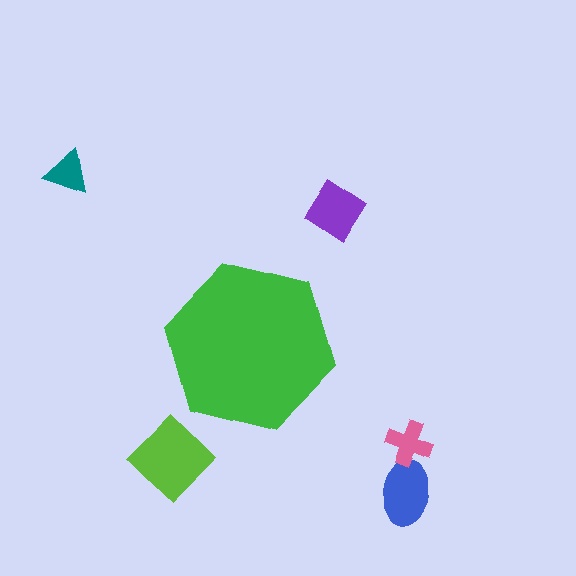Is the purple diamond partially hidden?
No, the purple diamond is fully visible.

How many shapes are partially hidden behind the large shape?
0 shapes are partially hidden.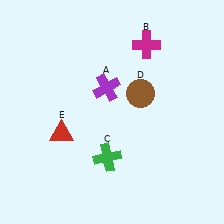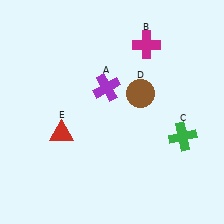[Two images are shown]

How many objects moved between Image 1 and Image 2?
1 object moved between the two images.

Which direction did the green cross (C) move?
The green cross (C) moved right.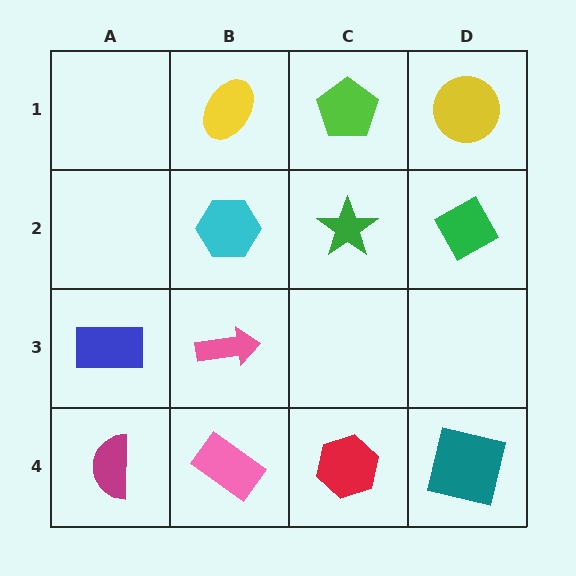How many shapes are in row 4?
4 shapes.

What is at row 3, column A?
A blue rectangle.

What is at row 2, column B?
A cyan hexagon.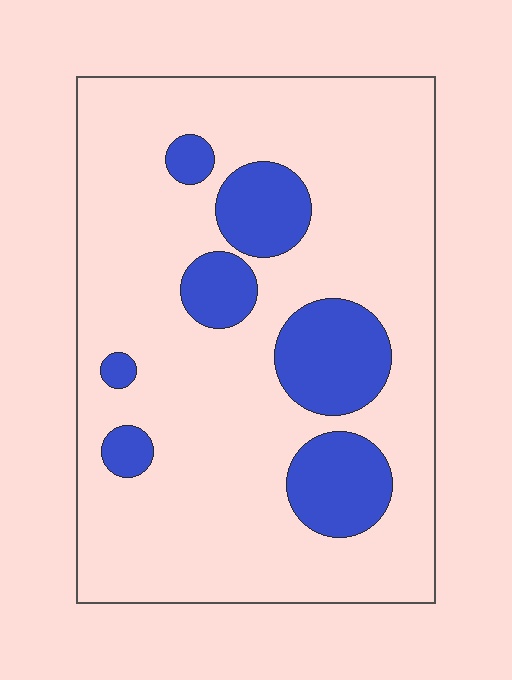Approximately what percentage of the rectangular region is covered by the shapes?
Approximately 20%.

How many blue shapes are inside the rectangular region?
7.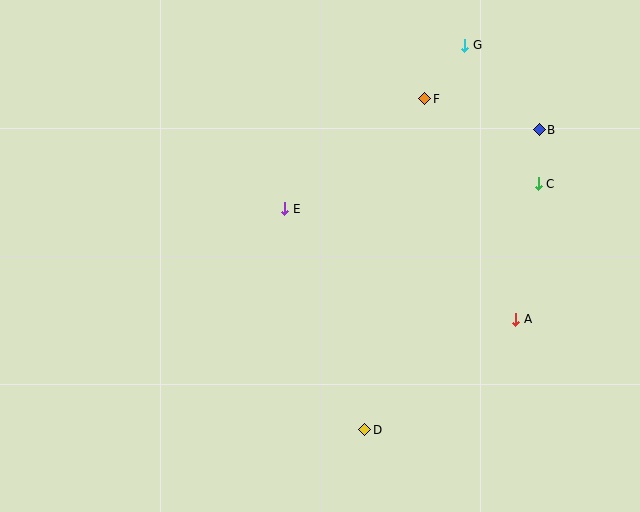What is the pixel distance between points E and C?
The distance between E and C is 255 pixels.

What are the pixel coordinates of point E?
Point E is at (285, 209).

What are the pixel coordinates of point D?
Point D is at (365, 430).